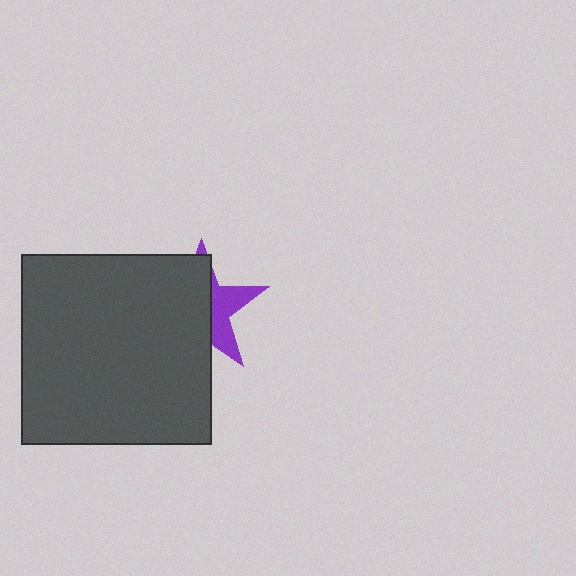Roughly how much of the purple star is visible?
A small part of it is visible (roughly 37%).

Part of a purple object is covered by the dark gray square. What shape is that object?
It is a star.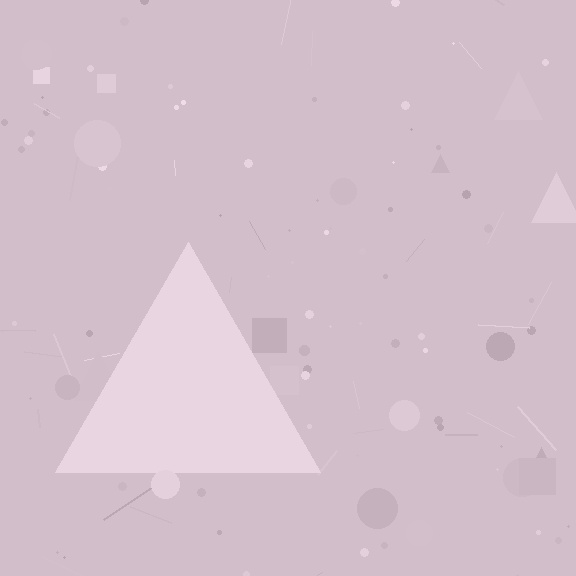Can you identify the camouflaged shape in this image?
The camouflaged shape is a triangle.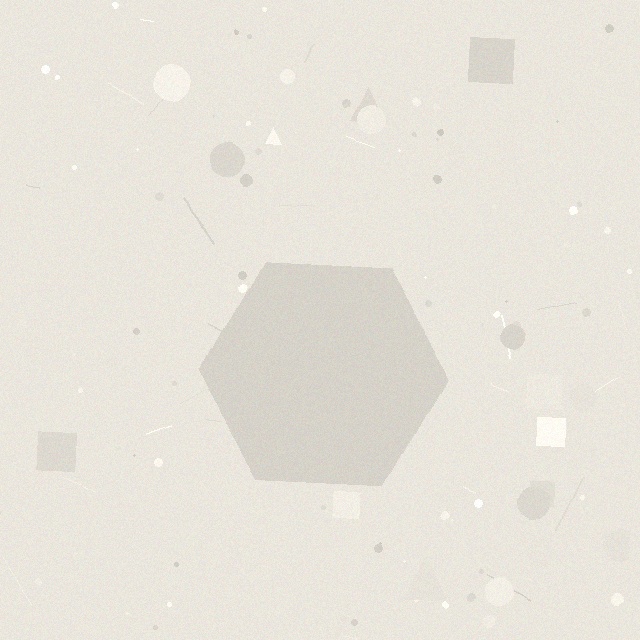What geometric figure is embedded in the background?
A hexagon is embedded in the background.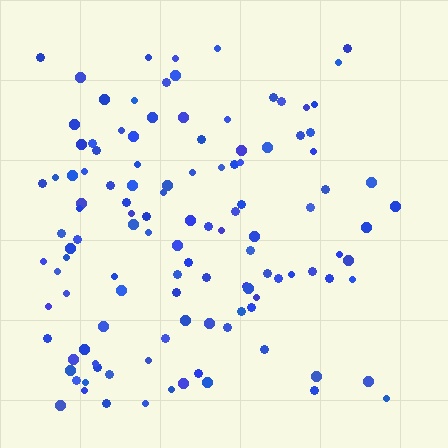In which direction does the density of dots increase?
From right to left, with the left side densest.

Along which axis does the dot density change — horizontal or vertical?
Horizontal.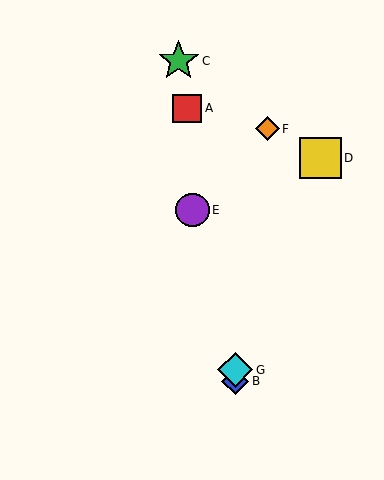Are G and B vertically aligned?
Yes, both are at x≈235.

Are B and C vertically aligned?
No, B is at x≈235 and C is at x≈179.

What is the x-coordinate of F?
Object F is at x≈267.